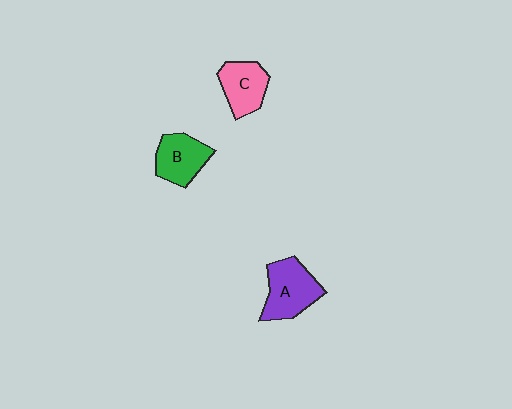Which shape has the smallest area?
Shape C (pink).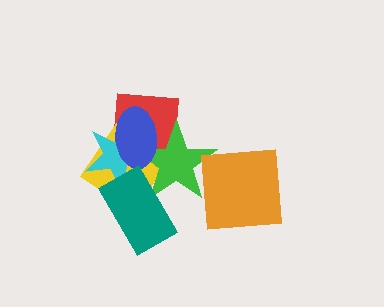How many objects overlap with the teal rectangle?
3 objects overlap with the teal rectangle.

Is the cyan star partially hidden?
Yes, it is partially covered by another shape.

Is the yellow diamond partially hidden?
Yes, it is partially covered by another shape.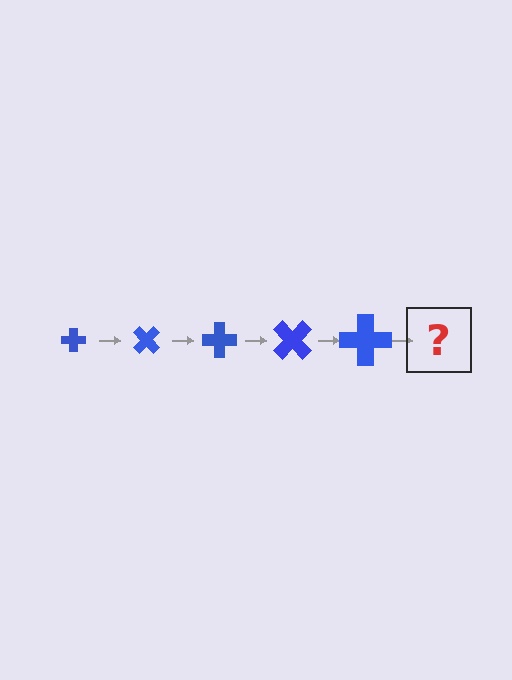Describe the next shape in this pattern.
It should be a cross, larger than the previous one and rotated 225 degrees from the start.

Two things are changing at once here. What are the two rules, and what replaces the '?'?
The two rules are that the cross grows larger each step and it rotates 45 degrees each step. The '?' should be a cross, larger than the previous one and rotated 225 degrees from the start.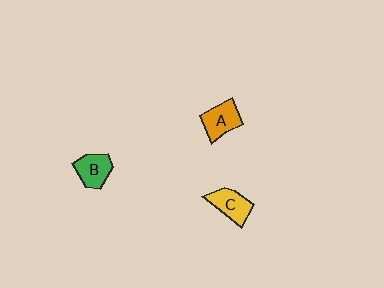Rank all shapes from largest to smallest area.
From largest to smallest: A (orange), B (green), C (yellow).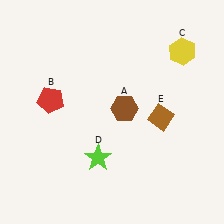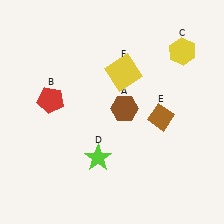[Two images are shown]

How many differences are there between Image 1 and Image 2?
There is 1 difference between the two images.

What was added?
A yellow square (F) was added in Image 2.